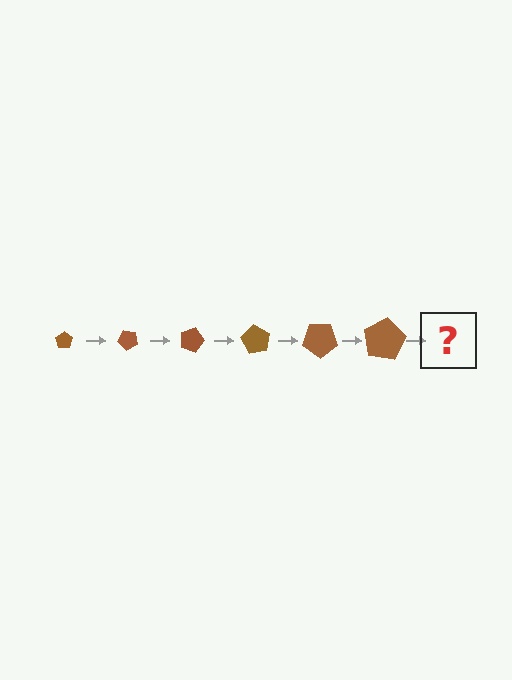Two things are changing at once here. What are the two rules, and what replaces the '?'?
The two rules are that the pentagon grows larger each step and it rotates 45 degrees each step. The '?' should be a pentagon, larger than the previous one and rotated 270 degrees from the start.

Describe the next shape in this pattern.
It should be a pentagon, larger than the previous one and rotated 270 degrees from the start.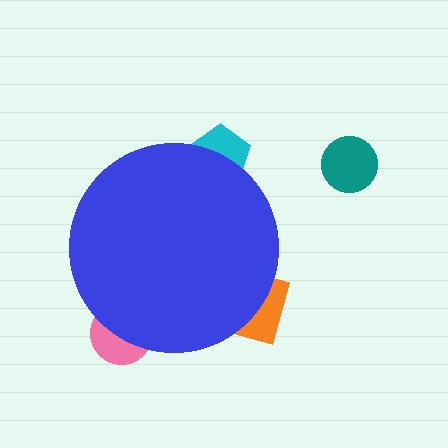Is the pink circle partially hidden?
Yes, the pink circle is partially hidden behind the blue circle.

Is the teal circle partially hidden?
No, the teal circle is fully visible.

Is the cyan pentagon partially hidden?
Yes, the cyan pentagon is partially hidden behind the blue circle.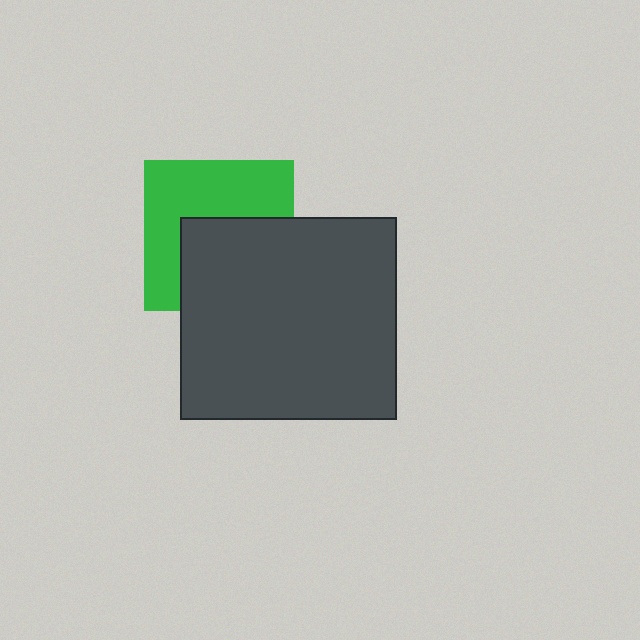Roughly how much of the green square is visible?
About half of it is visible (roughly 53%).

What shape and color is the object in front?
The object in front is a dark gray rectangle.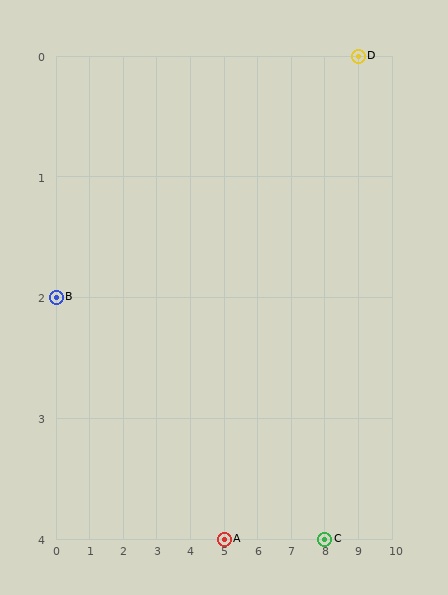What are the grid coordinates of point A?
Point A is at grid coordinates (5, 4).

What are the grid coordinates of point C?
Point C is at grid coordinates (8, 4).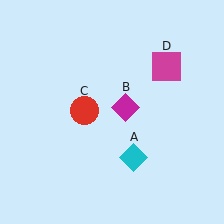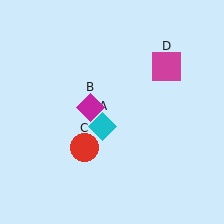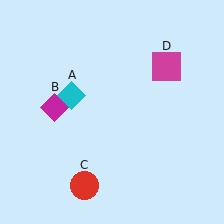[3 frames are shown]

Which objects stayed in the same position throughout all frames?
Magenta square (object D) remained stationary.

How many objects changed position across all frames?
3 objects changed position: cyan diamond (object A), magenta diamond (object B), red circle (object C).